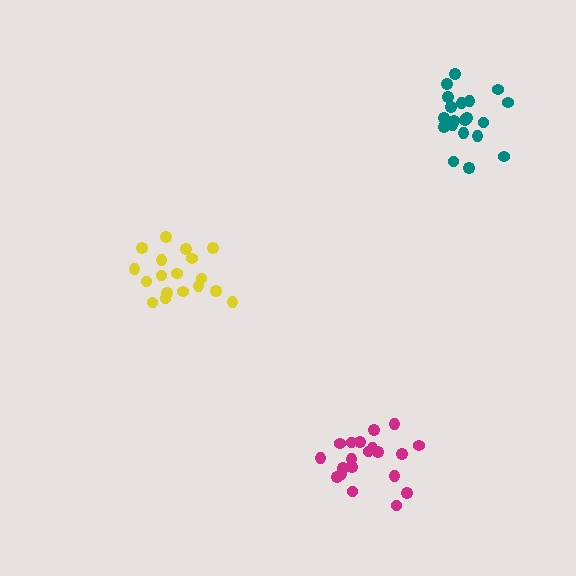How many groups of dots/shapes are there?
There are 3 groups.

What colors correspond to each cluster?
The clusters are colored: yellow, teal, magenta.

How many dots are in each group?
Group 1: 18 dots, Group 2: 20 dots, Group 3: 20 dots (58 total).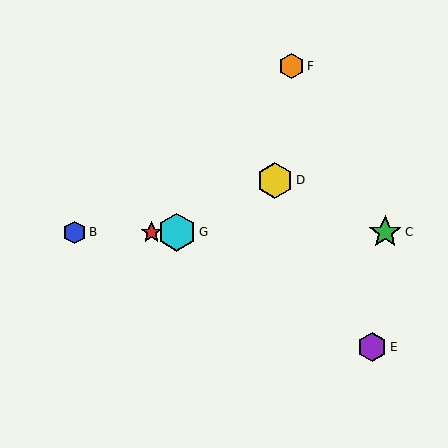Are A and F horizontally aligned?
No, A is at y≈232 and F is at y≈66.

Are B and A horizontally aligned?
Yes, both are at y≈232.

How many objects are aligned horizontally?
4 objects (A, B, C, G) are aligned horizontally.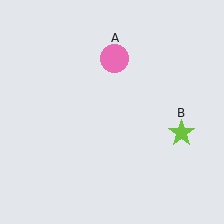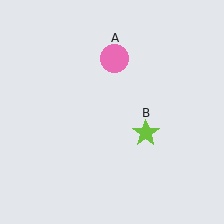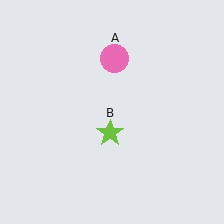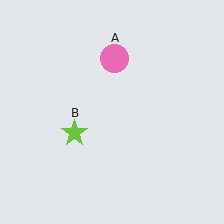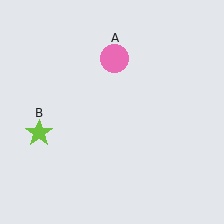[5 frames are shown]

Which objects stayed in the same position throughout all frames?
Pink circle (object A) remained stationary.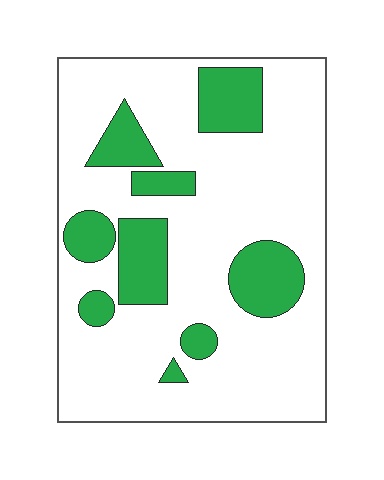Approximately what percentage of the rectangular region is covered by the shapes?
Approximately 25%.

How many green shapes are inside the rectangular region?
9.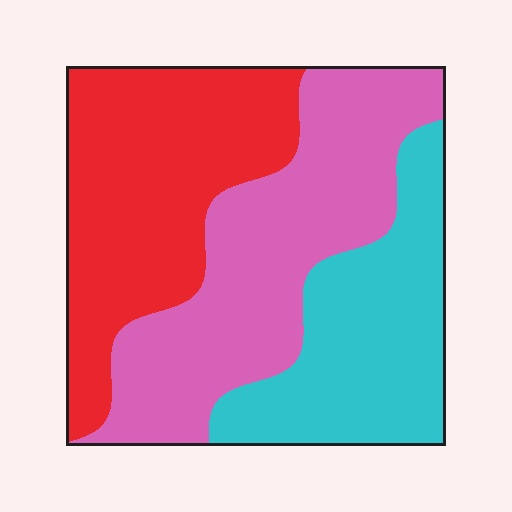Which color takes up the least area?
Cyan, at roughly 30%.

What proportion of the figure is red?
Red takes up between a quarter and a half of the figure.